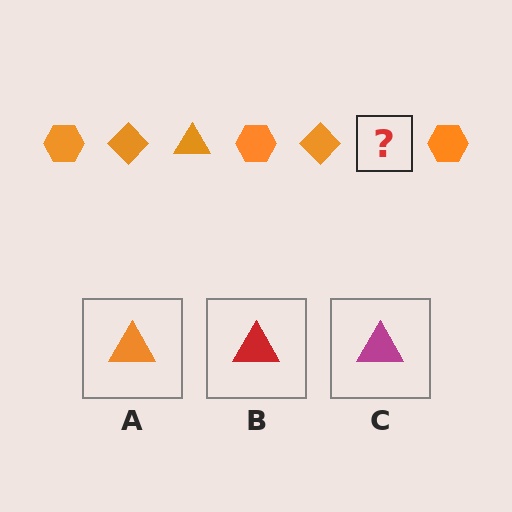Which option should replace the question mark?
Option A.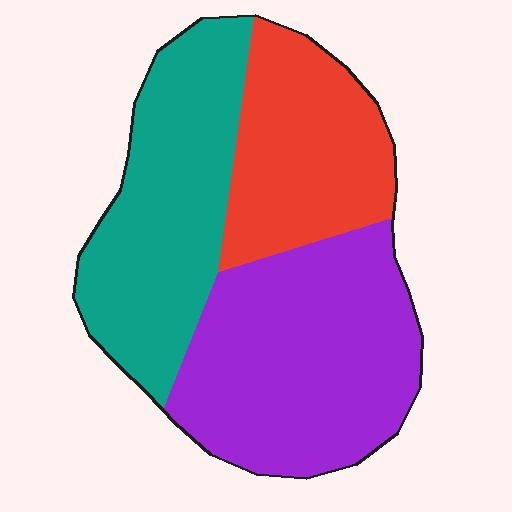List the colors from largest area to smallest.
From largest to smallest: purple, teal, red.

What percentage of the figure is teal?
Teal covers 34% of the figure.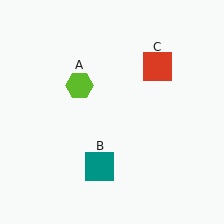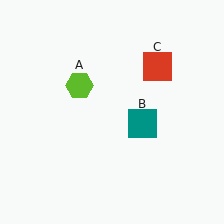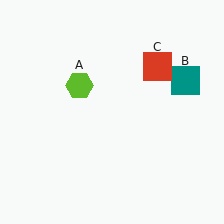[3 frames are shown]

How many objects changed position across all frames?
1 object changed position: teal square (object B).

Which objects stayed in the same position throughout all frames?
Lime hexagon (object A) and red square (object C) remained stationary.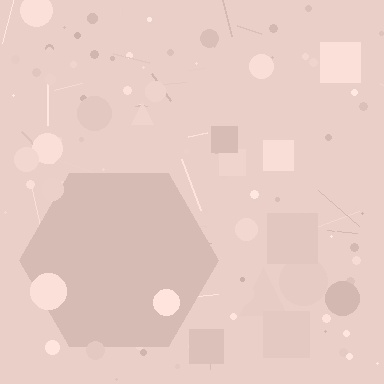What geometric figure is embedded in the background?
A hexagon is embedded in the background.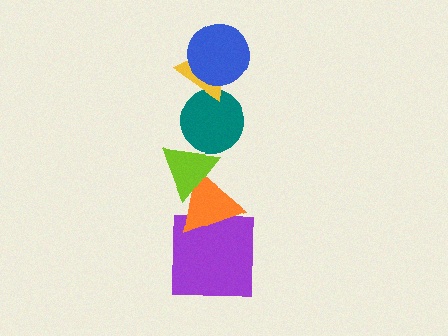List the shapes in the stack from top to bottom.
From top to bottom: the blue circle, the yellow triangle, the teal circle, the lime triangle, the orange triangle, the purple square.